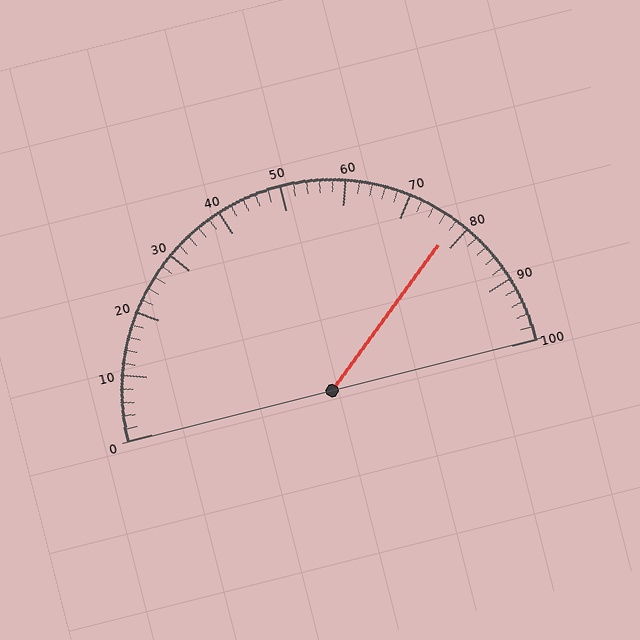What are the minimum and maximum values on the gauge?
The gauge ranges from 0 to 100.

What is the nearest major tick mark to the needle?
The nearest major tick mark is 80.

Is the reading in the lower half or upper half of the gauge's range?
The reading is in the upper half of the range (0 to 100).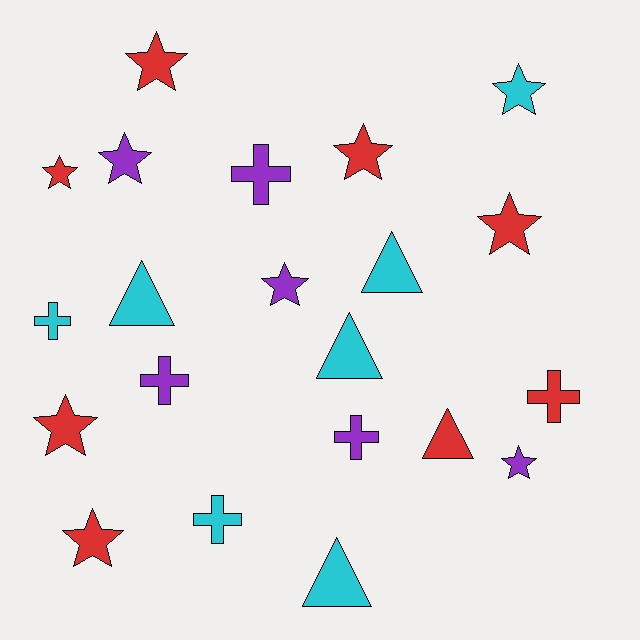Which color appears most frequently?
Red, with 8 objects.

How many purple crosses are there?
There are 3 purple crosses.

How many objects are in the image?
There are 21 objects.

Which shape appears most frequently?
Star, with 10 objects.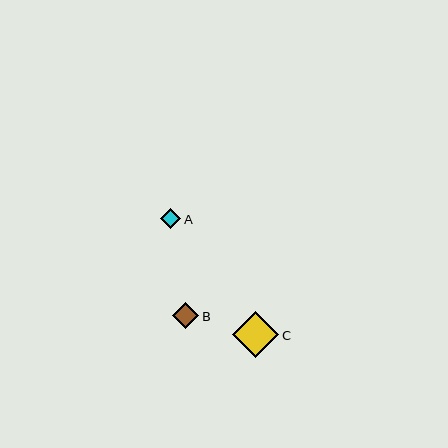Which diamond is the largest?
Diamond C is the largest with a size of approximately 46 pixels.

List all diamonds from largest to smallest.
From largest to smallest: C, B, A.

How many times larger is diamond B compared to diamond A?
Diamond B is approximately 1.3 times the size of diamond A.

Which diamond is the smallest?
Diamond A is the smallest with a size of approximately 21 pixels.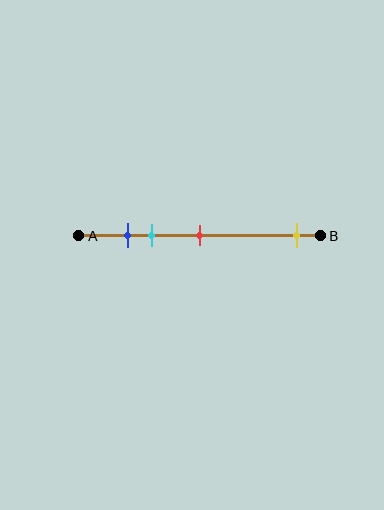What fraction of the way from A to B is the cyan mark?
The cyan mark is approximately 30% (0.3) of the way from A to B.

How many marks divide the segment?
There are 4 marks dividing the segment.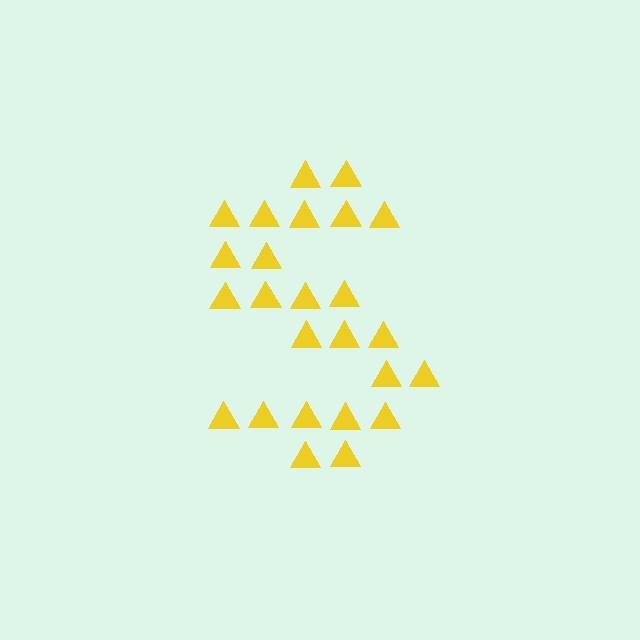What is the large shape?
The large shape is the letter S.